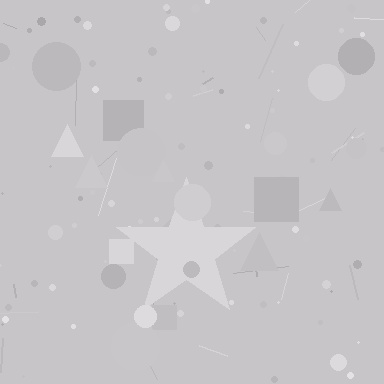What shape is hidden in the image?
A star is hidden in the image.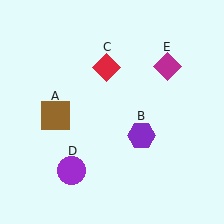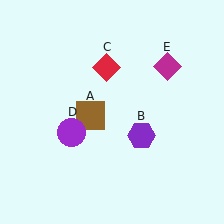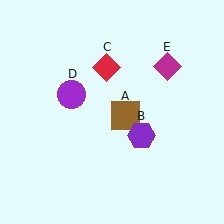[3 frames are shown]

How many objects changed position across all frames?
2 objects changed position: brown square (object A), purple circle (object D).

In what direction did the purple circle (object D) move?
The purple circle (object D) moved up.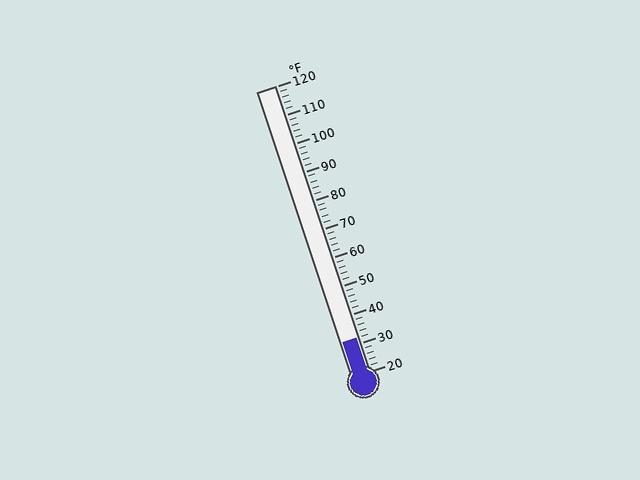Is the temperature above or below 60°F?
The temperature is below 60°F.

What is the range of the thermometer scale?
The thermometer scale ranges from 20°F to 120°F.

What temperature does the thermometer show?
The thermometer shows approximately 32°F.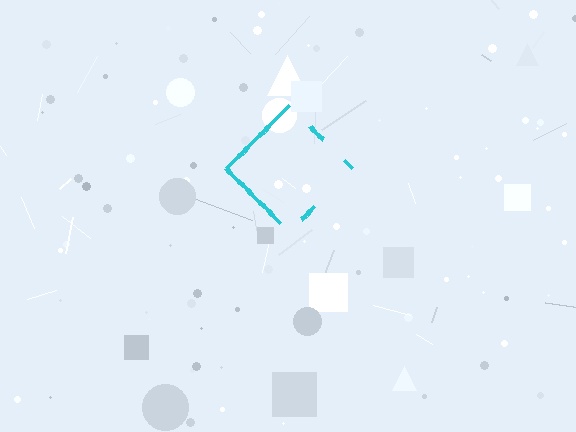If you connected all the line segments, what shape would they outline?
They would outline a diamond.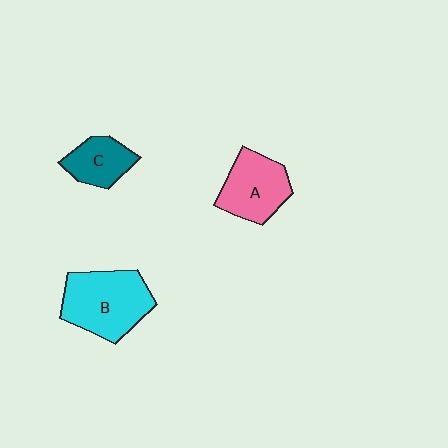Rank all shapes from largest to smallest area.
From largest to smallest: B (cyan), A (pink), C (teal).